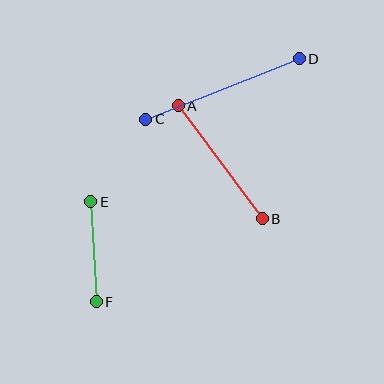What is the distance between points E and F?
The distance is approximately 101 pixels.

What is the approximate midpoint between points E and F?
The midpoint is at approximately (93, 252) pixels.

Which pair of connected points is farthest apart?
Points C and D are farthest apart.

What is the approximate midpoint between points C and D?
The midpoint is at approximately (222, 89) pixels.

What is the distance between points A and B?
The distance is approximately 141 pixels.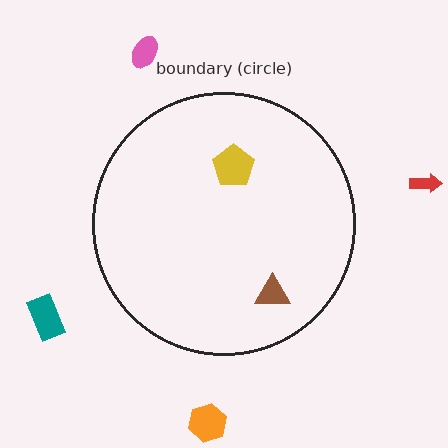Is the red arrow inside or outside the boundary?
Outside.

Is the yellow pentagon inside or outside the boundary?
Inside.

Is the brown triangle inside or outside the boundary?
Inside.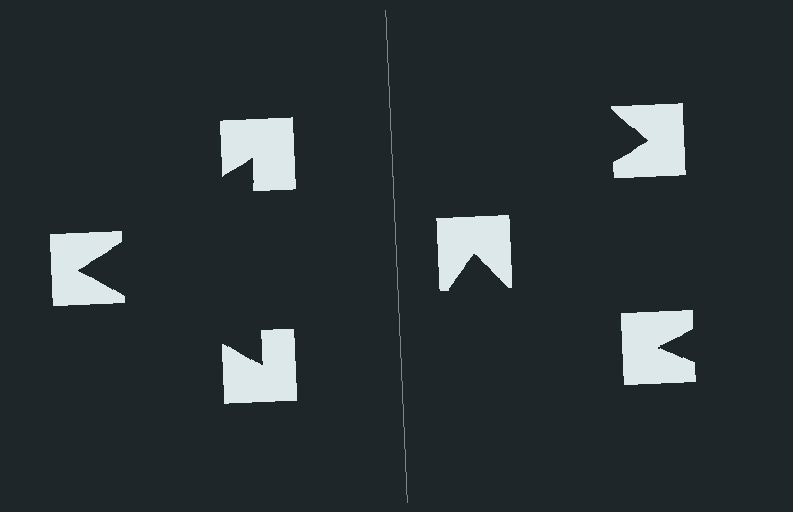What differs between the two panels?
The notched squares are positioned identically on both sides; only the wedge orientations differ. On the left they align to a triangle; on the right they are misaligned.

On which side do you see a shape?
An illusory triangle appears on the left side. On the right side the wedge cuts are rotated, so no coherent shape forms.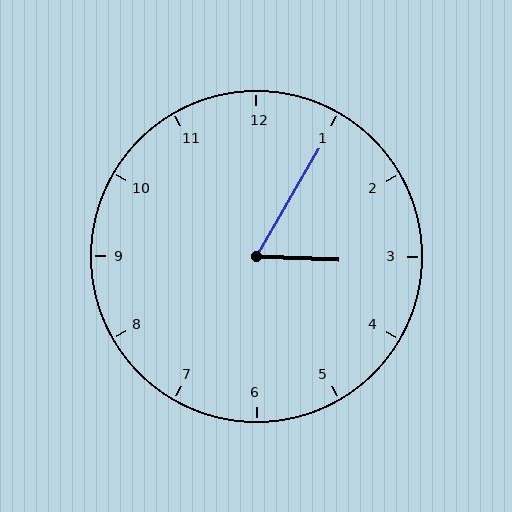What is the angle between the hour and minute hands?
Approximately 62 degrees.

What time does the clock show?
3:05.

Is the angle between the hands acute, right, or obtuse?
It is acute.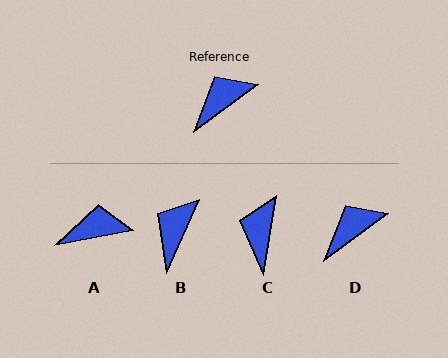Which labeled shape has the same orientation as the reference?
D.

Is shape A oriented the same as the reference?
No, it is off by about 26 degrees.